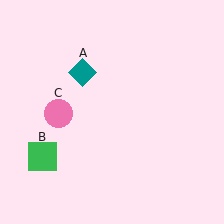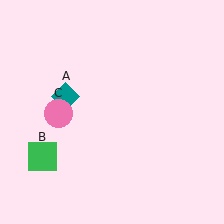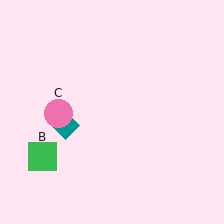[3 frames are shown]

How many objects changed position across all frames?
1 object changed position: teal diamond (object A).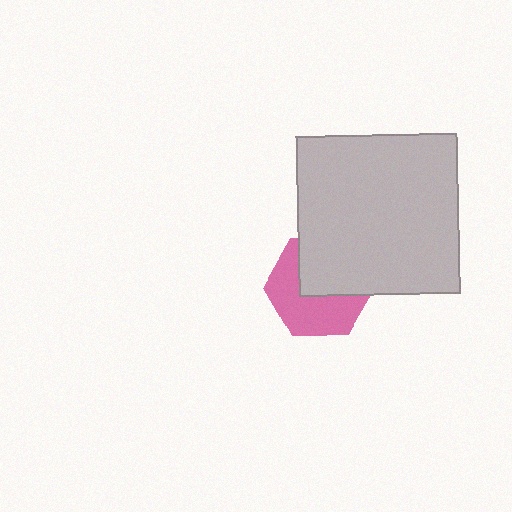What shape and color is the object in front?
The object in front is a light gray square.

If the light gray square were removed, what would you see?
You would see the complete pink hexagon.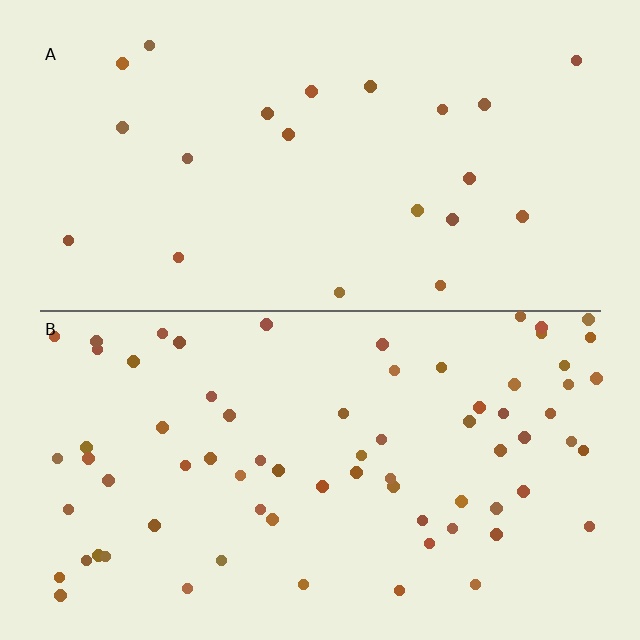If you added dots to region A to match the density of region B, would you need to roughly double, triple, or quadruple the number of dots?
Approximately triple.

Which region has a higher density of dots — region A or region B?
B (the bottom).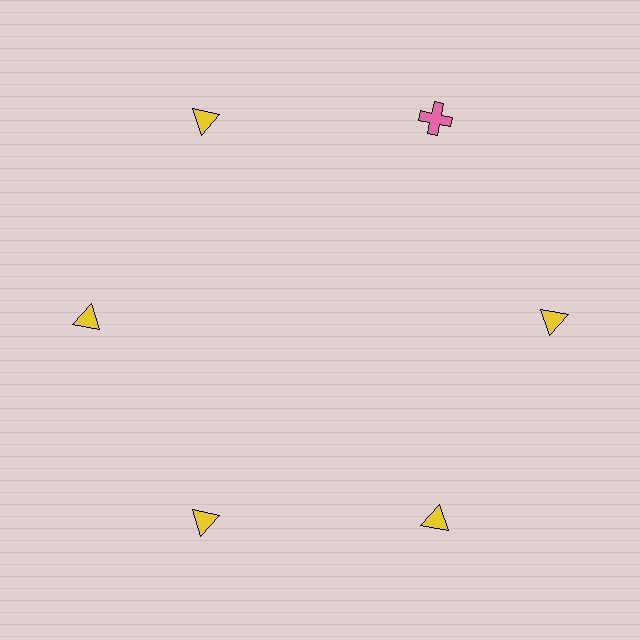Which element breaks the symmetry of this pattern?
The pink cross at roughly the 1 o'clock position breaks the symmetry. All other shapes are yellow triangles.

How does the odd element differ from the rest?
It differs in both color (pink instead of yellow) and shape (cross instead of triangle).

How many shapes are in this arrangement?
There are 6 shapes arranged in a ring pattern.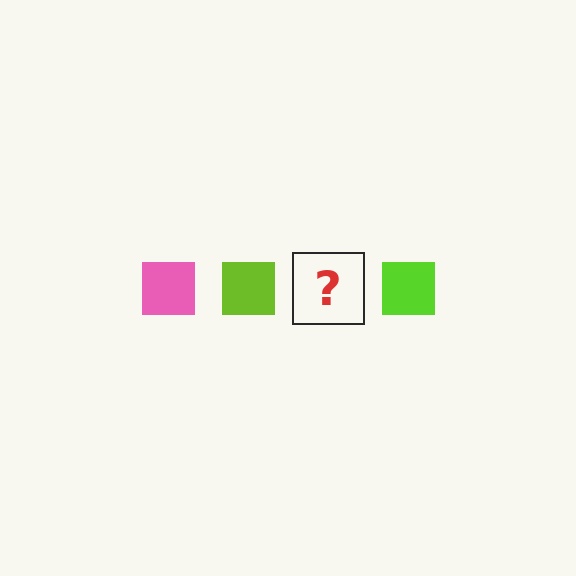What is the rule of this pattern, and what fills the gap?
The rule is that the pattern cycles through pink, lime squares. The gap should be filled with a pink square.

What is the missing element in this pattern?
The missing element is a pink square.